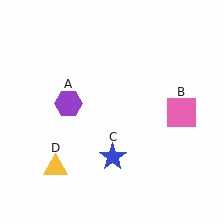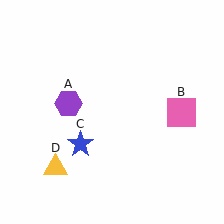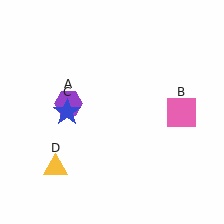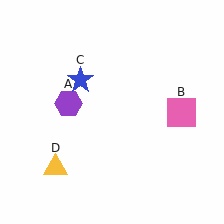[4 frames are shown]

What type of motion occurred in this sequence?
The blue star (object C) rotated clockwise around the center of the scene.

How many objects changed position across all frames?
1 object changed position: blue star (object C).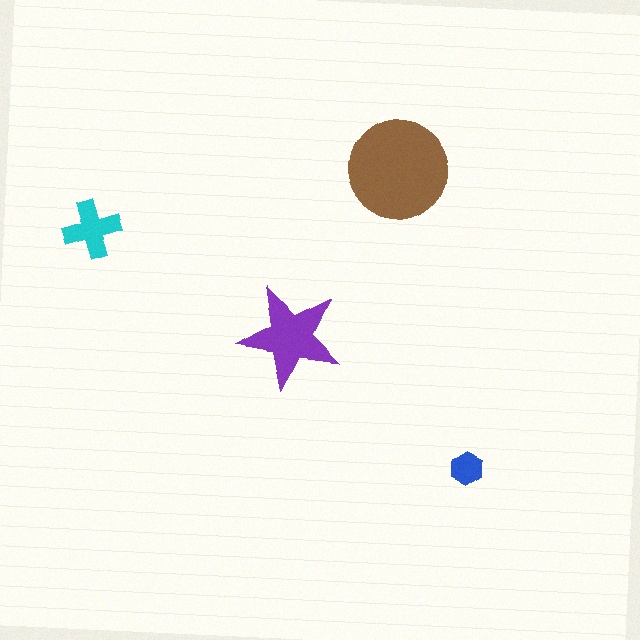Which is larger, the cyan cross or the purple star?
The purple star.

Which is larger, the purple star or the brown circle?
The brown circle.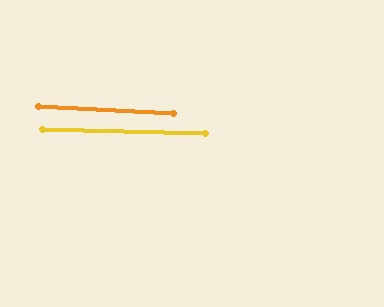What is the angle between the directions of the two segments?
Approximately 2 degrees.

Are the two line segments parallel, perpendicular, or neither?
Parallel — their directions differ by only 1.5°.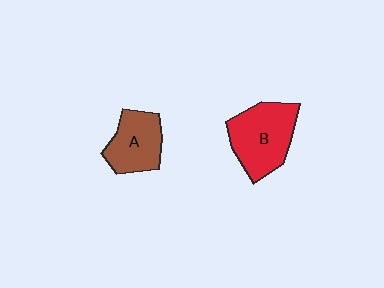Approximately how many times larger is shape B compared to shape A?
Approximately 1.3 times.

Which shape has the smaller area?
Shape A (brown).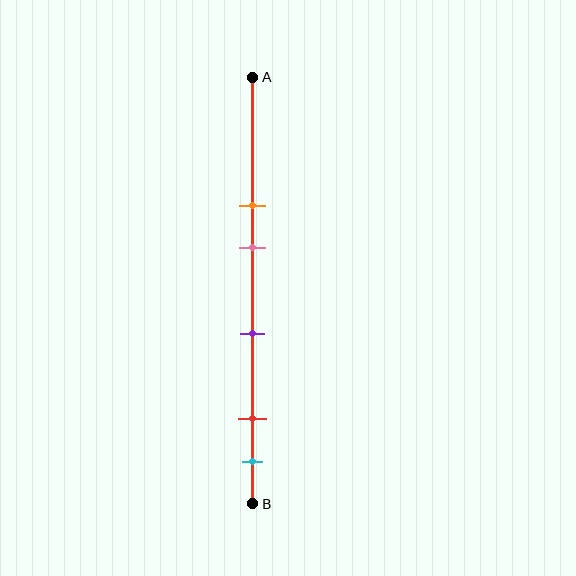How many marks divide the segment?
There are 5 marks dividing the segment.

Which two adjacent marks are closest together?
The red and cyan marks are the closest adjacent pair.